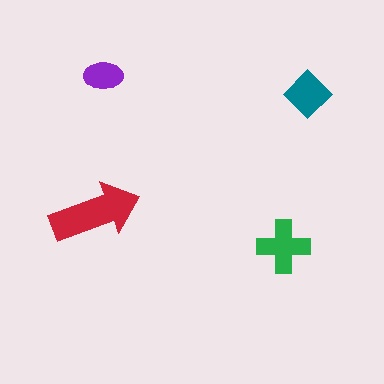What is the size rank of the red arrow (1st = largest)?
1st.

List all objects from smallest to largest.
The purple ellipse, the teal diamond, the green cross, the red arrow.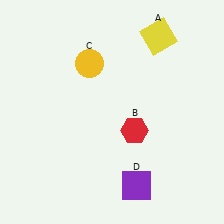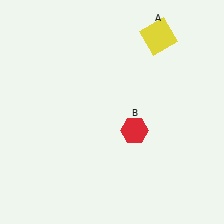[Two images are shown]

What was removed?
The yellow circle (C), the purple square (D) were removed in Image 2.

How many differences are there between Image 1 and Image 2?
There are 2 differences between the two images.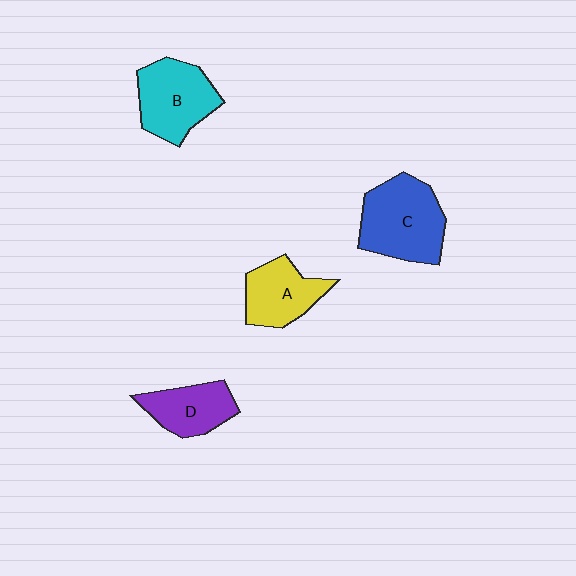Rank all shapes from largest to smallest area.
From largest to smallest: C (blue), B (cyan), A (yellow), D (purple).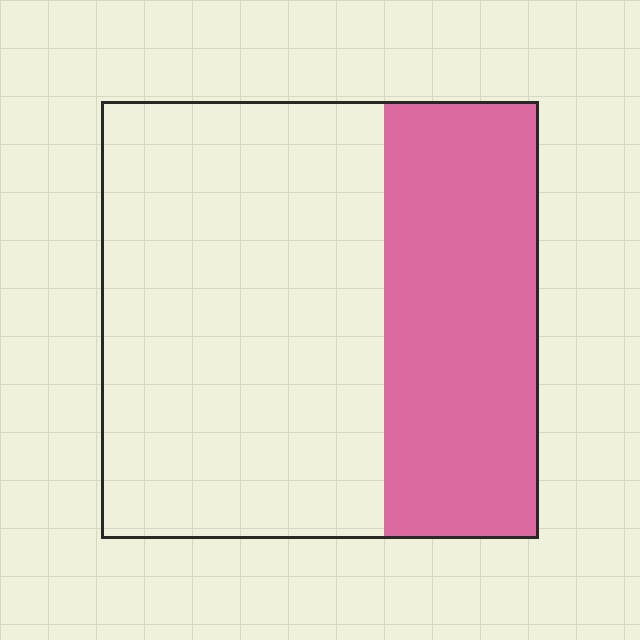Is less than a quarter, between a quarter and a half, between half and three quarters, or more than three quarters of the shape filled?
Between a quarter and a half.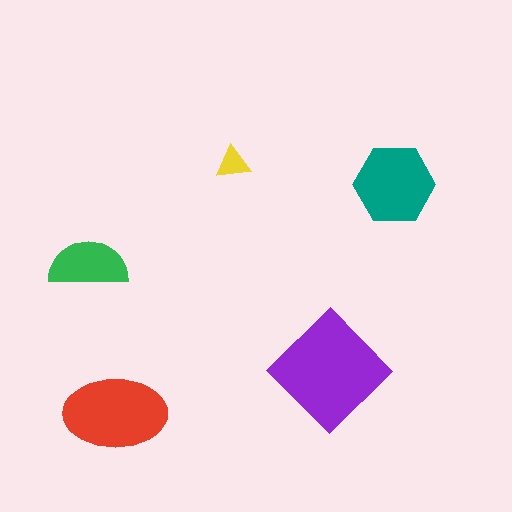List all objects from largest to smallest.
The purple diamond, the red ellipse, the teal hexagon, the green semicircle, the yellow triangle.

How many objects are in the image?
There are 5 objects in the image.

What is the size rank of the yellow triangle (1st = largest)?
5th.